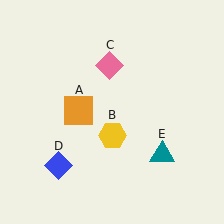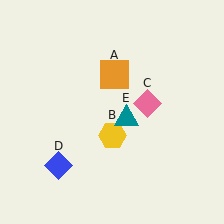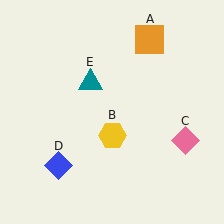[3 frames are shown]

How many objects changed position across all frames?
3 objects changed position: orange square (object A), pink diamond (object C), teal triangle (object E).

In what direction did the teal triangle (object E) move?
The teal triangle (object E) moved up and to the left.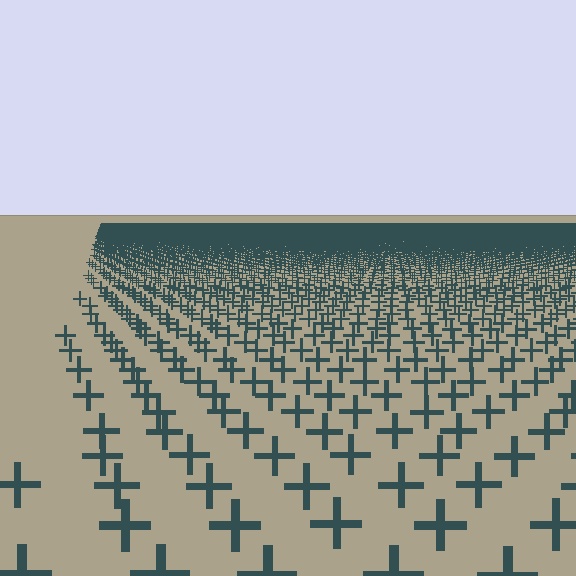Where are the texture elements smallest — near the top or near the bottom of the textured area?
Near the top.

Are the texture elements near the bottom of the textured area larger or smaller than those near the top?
Larger. Near the bottom, elements are closer to the viewer and appear at a bigger on-screen size.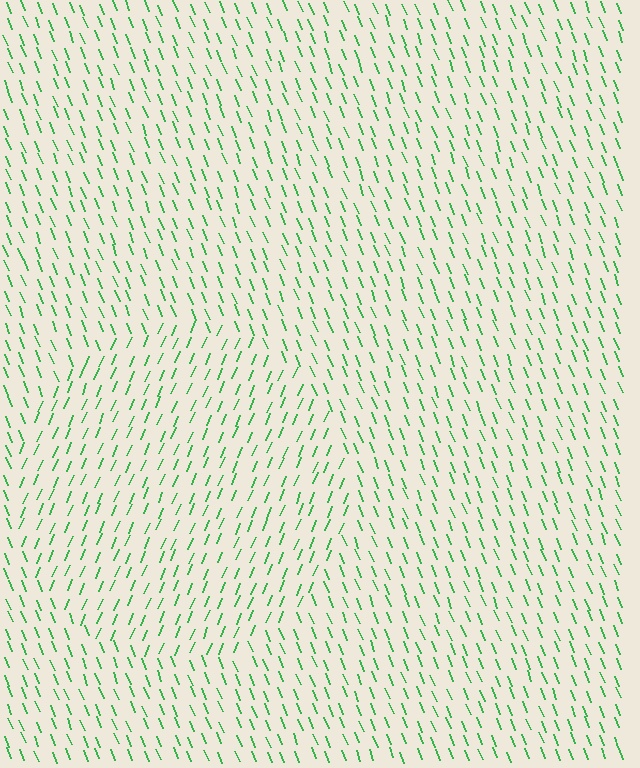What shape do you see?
I see a circle.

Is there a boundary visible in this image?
Yes, there is a texture boundary formed by a change in line orientation.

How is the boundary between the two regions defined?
The boundary is defined purely by a change in line orientation (approximately 45 degrees difference). All lines are the same color and thickness.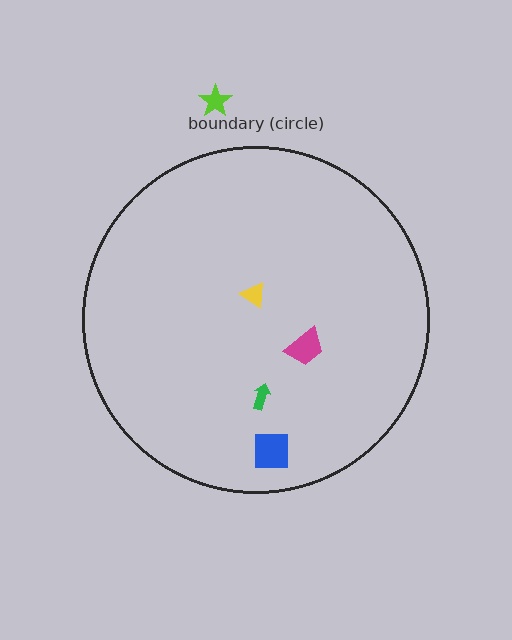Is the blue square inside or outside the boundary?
Inside.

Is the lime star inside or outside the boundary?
Outside.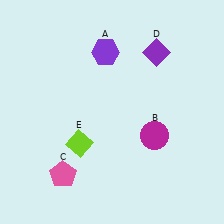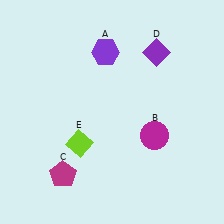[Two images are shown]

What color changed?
The pentagon (C) changed from pink in Image 1 to magenta in Image 2.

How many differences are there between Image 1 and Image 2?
There is 1 difference between the two images.